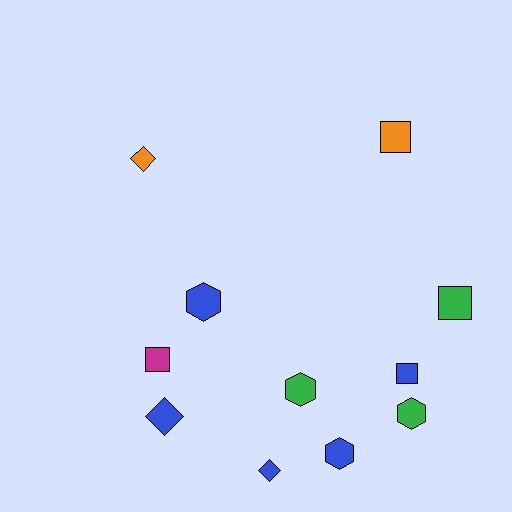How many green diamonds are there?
There are no green diamonds.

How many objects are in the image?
There are 11 objects.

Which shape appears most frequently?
Hexagon, with 4 objects.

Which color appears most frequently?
Blue, with 5 objects.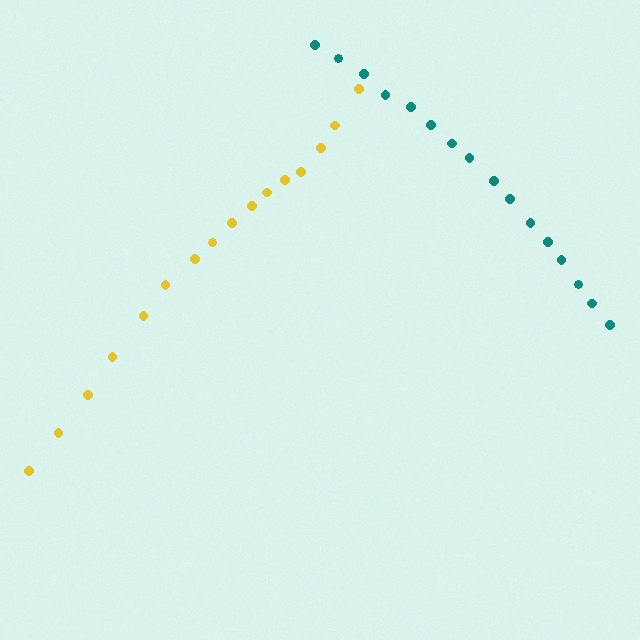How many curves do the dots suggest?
There are 2 distinct paths.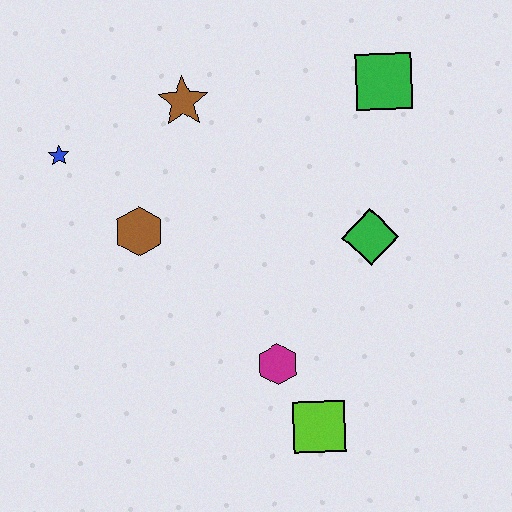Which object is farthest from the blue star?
The lime square is farthest from the blue star.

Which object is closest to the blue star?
The brown hexagon is closest to the blue star.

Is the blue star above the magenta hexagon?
Yes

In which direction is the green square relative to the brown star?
The green square is to the right of the brown star.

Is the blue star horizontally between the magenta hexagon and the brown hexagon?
No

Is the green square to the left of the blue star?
No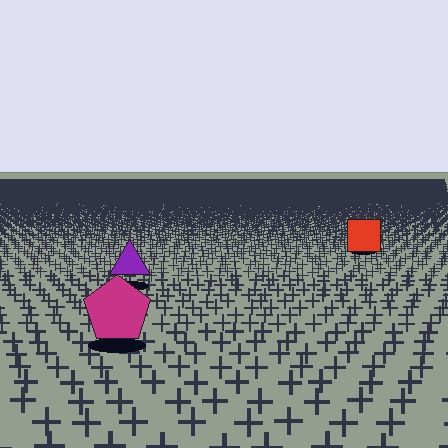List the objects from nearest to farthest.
From nearest to farthest: the magenta pentagon, the purple triangle, the red square.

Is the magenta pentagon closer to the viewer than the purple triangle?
Yes. The magenta pentagon is closer — you can tell from the texture gradient: the ground texture is coarser near it.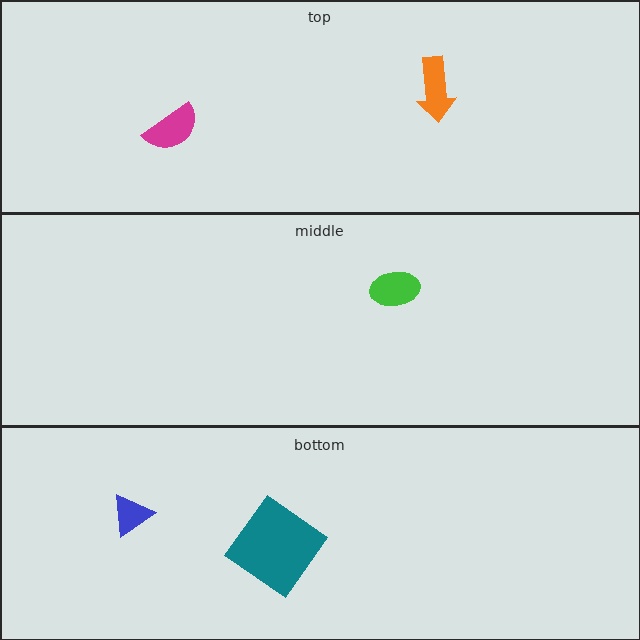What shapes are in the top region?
The magenta semicircle, the orange arrow.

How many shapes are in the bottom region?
2.